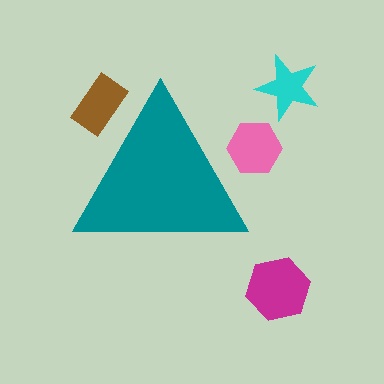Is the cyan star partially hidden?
No, the cyan star is fully visible.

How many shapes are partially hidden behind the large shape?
2 shapes are partially hidden.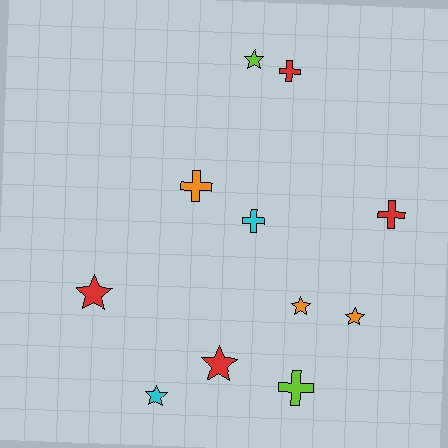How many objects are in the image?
There are 11 objects.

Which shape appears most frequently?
Star, with 6 objects.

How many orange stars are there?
There are 2 orange stars.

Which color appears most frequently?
Red, with 4 objects.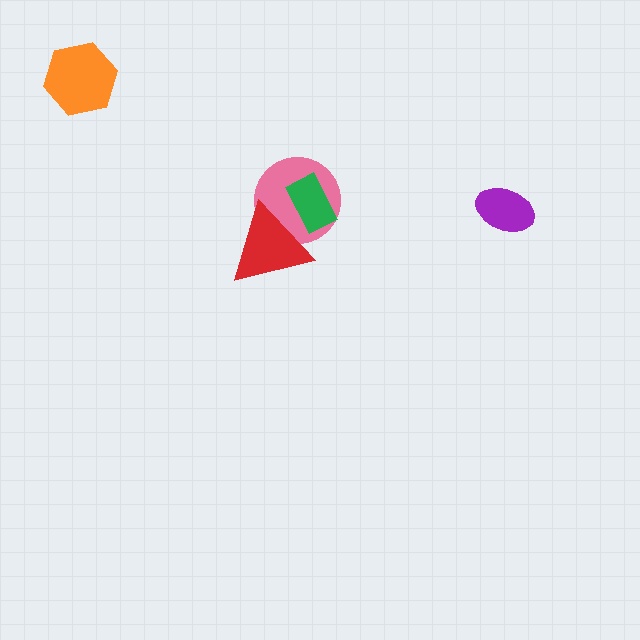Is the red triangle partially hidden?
Yes, it is partially covered by another shape.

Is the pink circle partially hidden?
Yes, it is partially covered by another shape.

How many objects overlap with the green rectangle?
2 objects overlap with the green rectangle.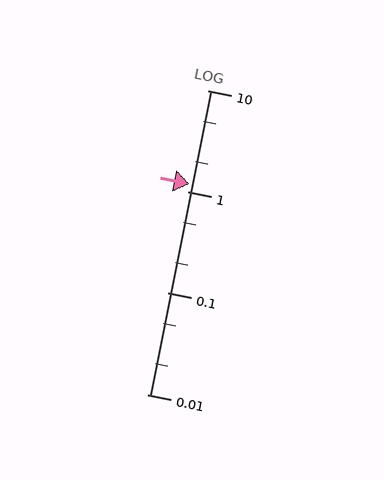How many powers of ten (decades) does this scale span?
The scale spans 3 decades, from 0.01 to 10.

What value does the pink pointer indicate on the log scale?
The pointer indicates approximately 1.2.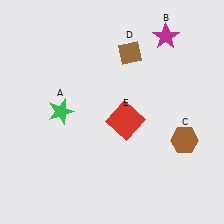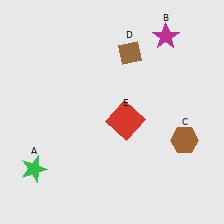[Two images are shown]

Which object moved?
The green star (A) moved down.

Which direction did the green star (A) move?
The green star (A) moved down.